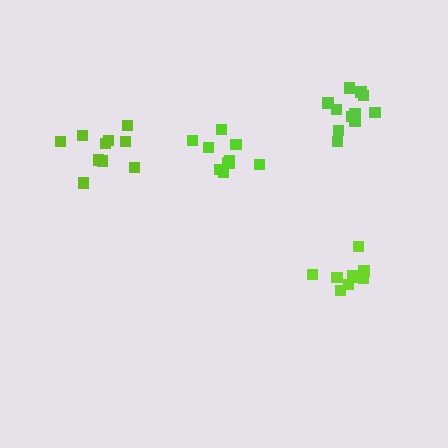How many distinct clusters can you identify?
There are 4 distinct clusters.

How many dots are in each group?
Group 1: 10 dots, Group 2: 11 dots, Group 3: 10 dots, Group 4: 10 dots (41 total).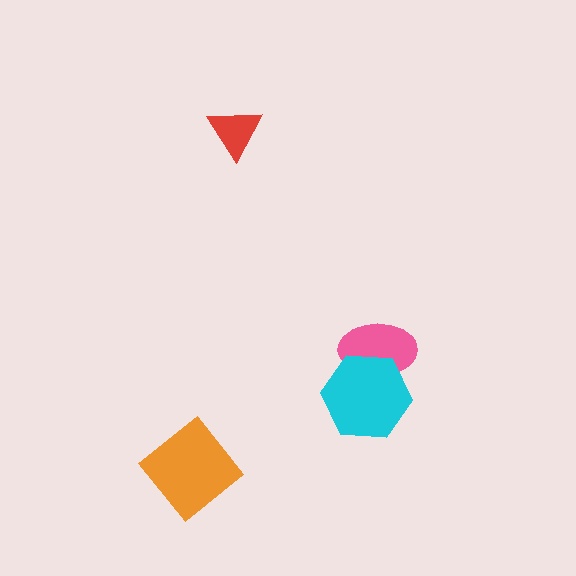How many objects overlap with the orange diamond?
0 objects overlap with the orange diamond.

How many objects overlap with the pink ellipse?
1 object overlaps with the pink ellipse.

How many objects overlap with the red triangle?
0 objects overlap with the red triangle.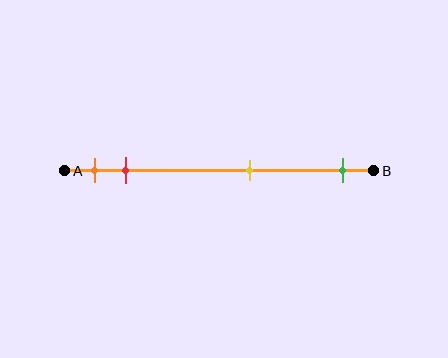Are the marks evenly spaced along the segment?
No, the marks are not evenly spaced.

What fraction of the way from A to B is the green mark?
The green mark is approximately 90% (0.9) of the way from A to B.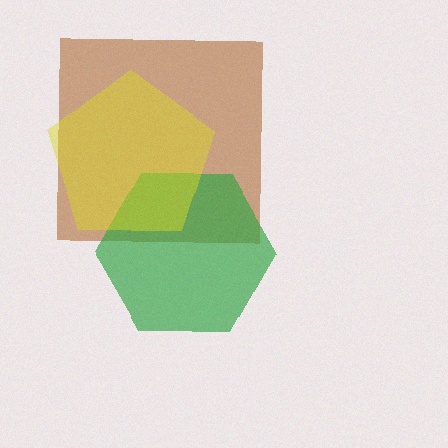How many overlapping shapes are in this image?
There are 3 overlapping shapes in the image.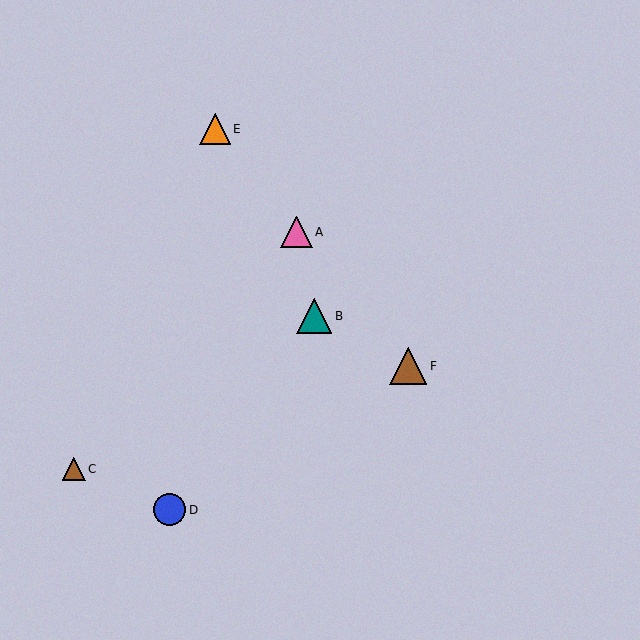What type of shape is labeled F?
Shape F is a brown triangle.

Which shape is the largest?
The brown triangle (labeled F) is the largest.